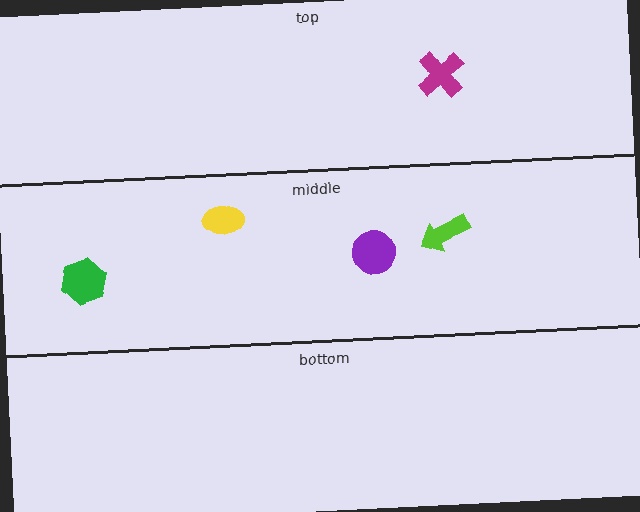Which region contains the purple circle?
The middle region.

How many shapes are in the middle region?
4.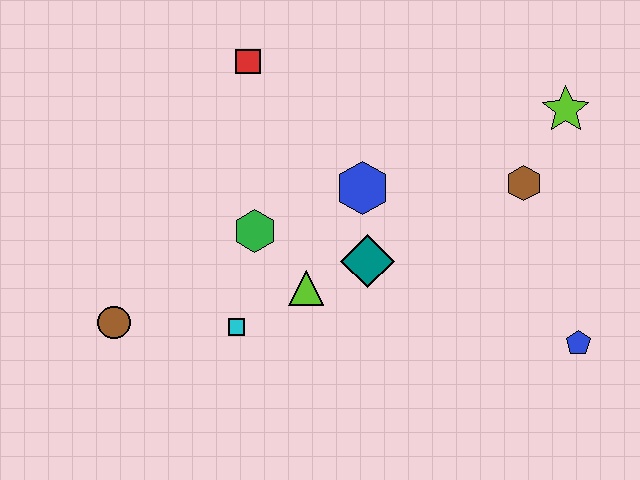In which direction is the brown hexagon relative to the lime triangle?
The brown hexagon is to the right of the lime triangle.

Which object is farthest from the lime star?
The brown circle is farthest from the lime star.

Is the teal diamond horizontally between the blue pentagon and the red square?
Yes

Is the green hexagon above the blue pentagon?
Yes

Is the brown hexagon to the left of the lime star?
Yes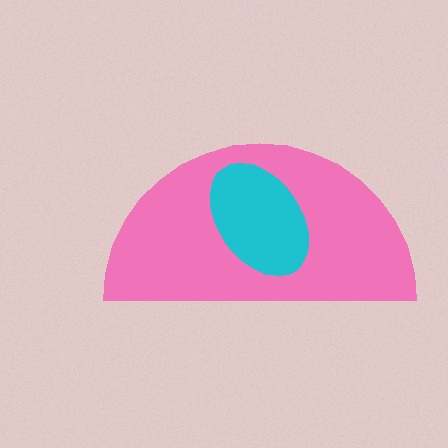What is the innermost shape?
The cyan ellipse.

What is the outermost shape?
The pink semicircle.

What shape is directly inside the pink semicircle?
The cyan ellipse.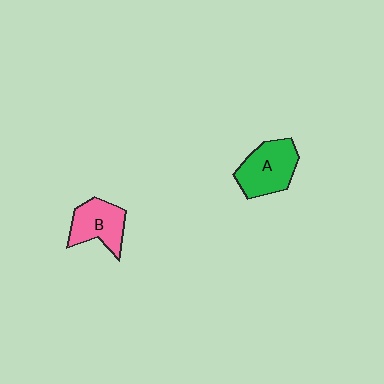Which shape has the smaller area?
Shape B (pink).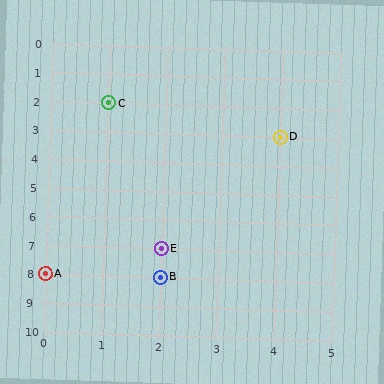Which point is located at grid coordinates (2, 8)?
Point B is at (2, 8).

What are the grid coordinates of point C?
Point C is at grid coordinates (1, 2).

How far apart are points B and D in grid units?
Points B and D are 2 columns and 5 rows apart (about 5.4 grid units diagonally).